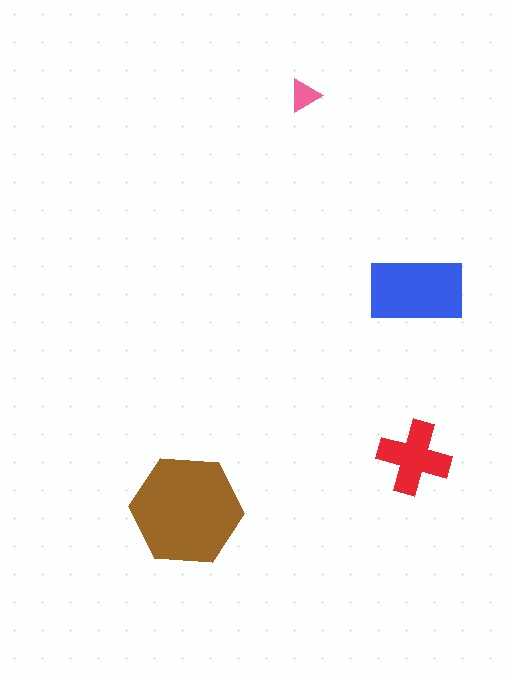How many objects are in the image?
There are 4 objects in the image.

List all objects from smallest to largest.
The pink triangle, the red cross, the blue rectangle, the brown hexagon.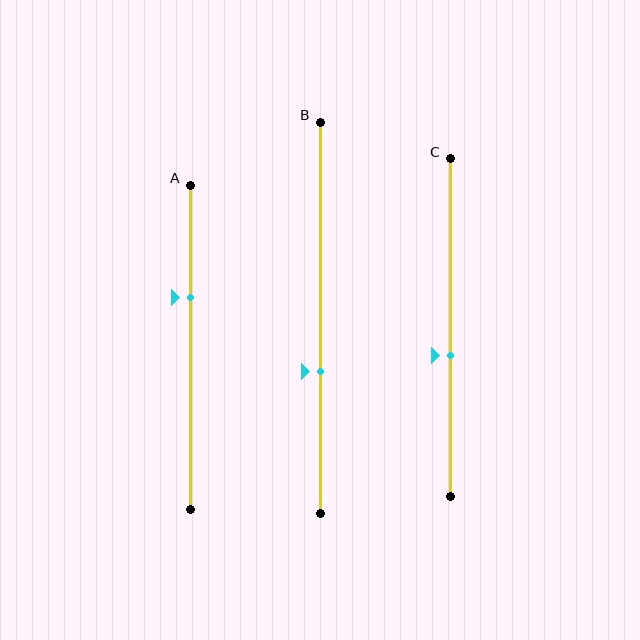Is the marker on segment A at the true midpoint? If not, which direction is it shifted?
No, the marker on segment A is shifted upward by about 15% of the segment length.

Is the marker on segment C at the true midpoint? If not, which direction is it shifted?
No, the marker on segment C is shifted downward by about 8% of the segment length.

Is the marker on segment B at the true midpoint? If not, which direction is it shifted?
No, the marker on segment B is shifted downward by about 14% of the segment length.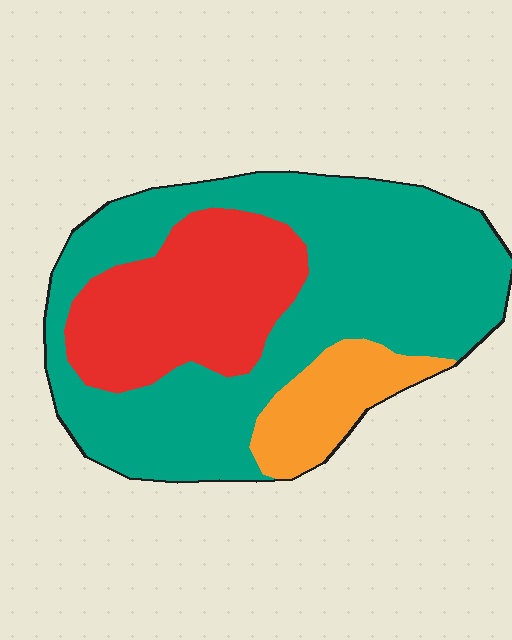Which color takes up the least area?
Orange, at roughly 10%.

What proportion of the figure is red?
Red takes up between a quarter and a half of the figure.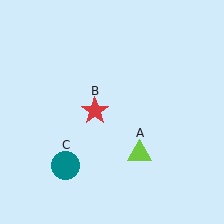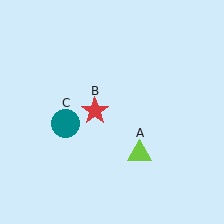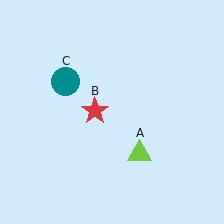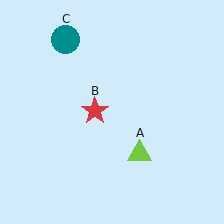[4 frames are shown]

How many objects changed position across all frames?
1 object changed position: teal circle (object C).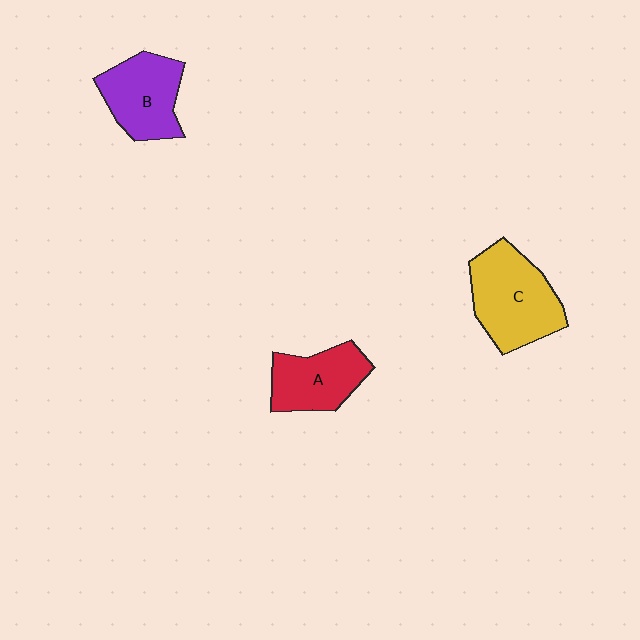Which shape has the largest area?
Shape C (yellow).